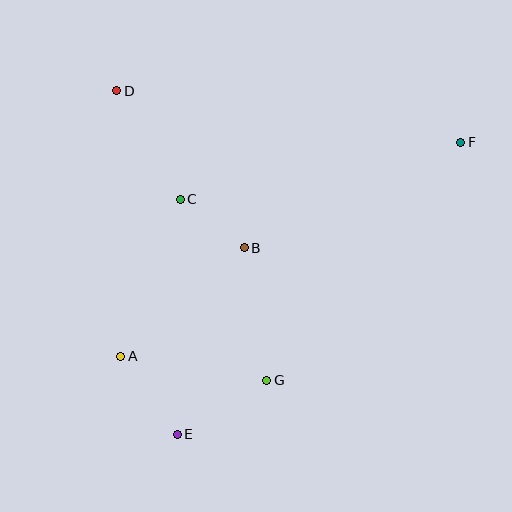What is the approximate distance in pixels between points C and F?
The distance between C and F is approximately 286 pixels.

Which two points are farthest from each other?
Points E and F are farthest from each other.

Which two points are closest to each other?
Points B and C are closest to each other.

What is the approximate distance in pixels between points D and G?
The distance between D and G is approximately 326 pixels.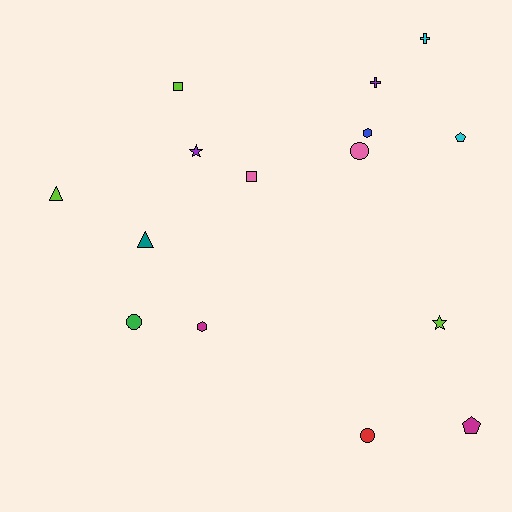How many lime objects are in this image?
There are 3 lime objects.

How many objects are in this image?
There are 15 objects.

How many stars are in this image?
There are 2 stars.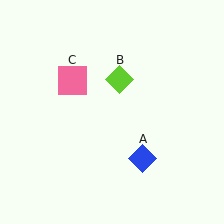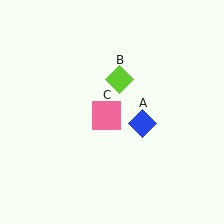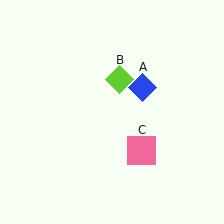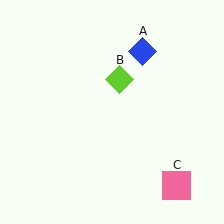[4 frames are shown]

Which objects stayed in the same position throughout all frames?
Lime diamond (object B) remained stationary.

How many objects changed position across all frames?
2 objects changed position: blue diamond (object A), pink square (object C).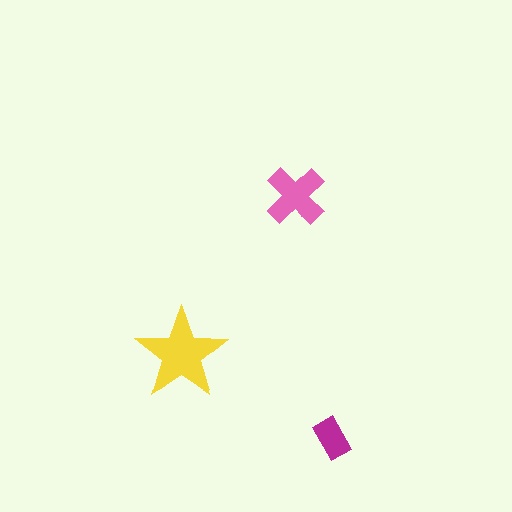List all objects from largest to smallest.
The yellow star, the pink cross, the magenta rectangle.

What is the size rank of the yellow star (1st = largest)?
1st.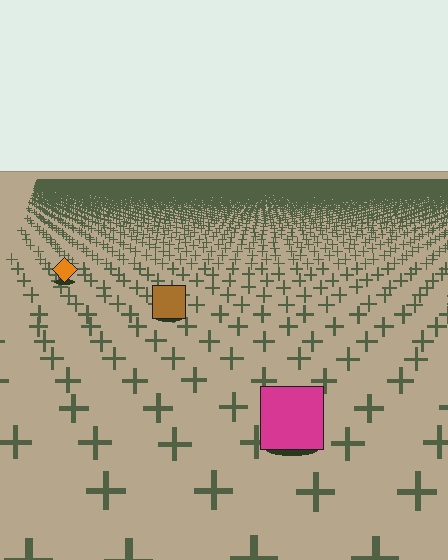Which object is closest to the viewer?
The magenta square is closest. The texture marks near it are larger and more spread out.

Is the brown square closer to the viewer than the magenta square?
No. The magenta square is closer — you can tell from the texture gradient: the ground texture is coarser near it.